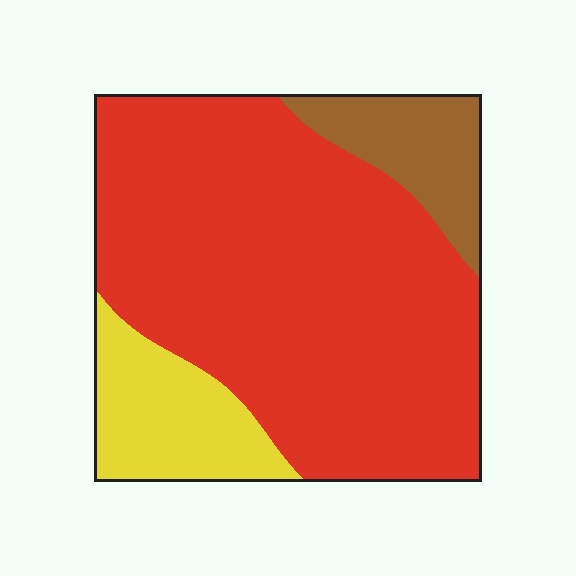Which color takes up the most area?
Red, at roughly 75%.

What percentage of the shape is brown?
Brown takes up about one eighth (1/8) of the shape.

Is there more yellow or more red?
Red.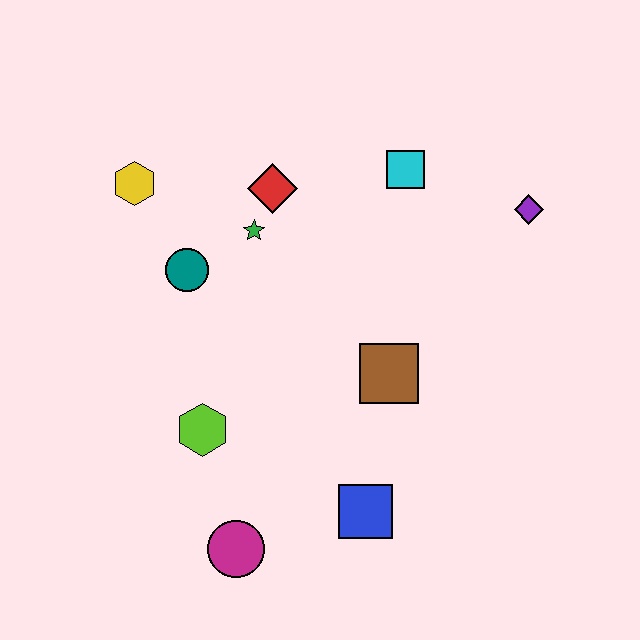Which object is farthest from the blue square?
The yellow hexagon is farthest from the blue square.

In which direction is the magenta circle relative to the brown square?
The magenta circle is below the brown square.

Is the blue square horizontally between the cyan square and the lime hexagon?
Yes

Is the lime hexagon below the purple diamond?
Yes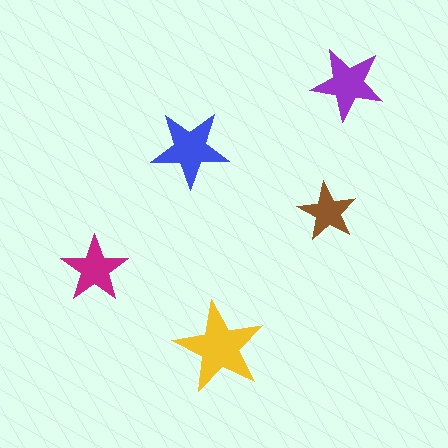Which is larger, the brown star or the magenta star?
The magenta one.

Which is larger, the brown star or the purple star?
The purple one.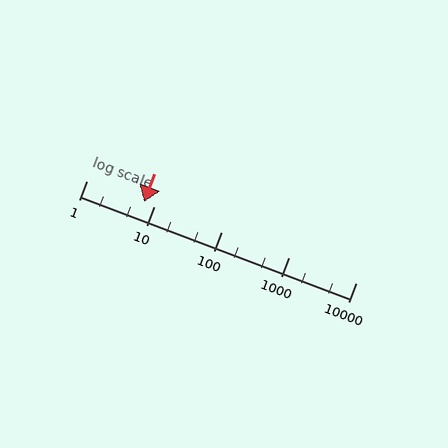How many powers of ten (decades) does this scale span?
The scale spans 4 decades, from 1 to 10000.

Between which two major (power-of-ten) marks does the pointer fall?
The pointer is between 1 and 10.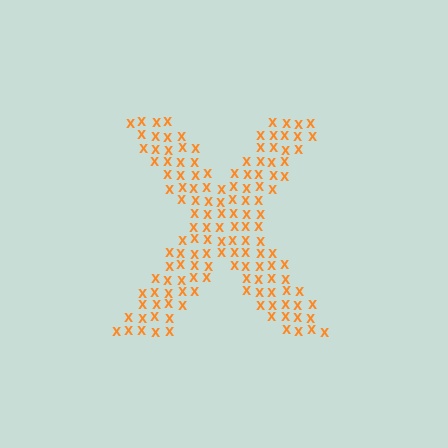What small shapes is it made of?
It is made of small letter X's.